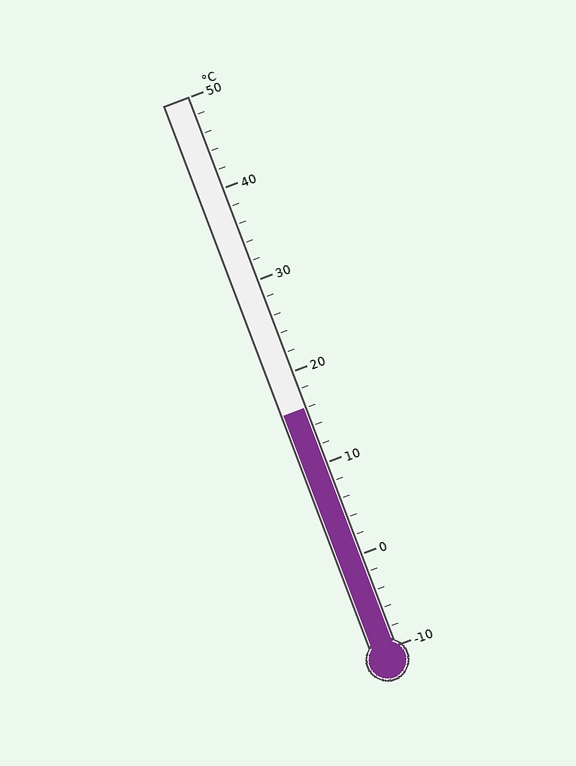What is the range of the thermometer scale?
The thermometer scale ranges from -10°C to 50°C.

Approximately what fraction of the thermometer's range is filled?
The thermometer is filled to approximately 45% of its range.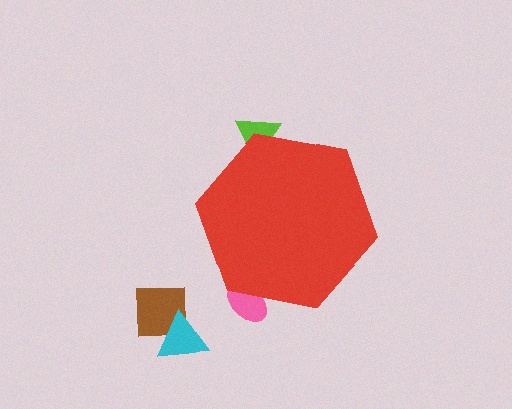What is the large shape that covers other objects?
A red hexagon.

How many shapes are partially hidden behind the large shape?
2 shapes are partially hidden.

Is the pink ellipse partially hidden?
Yes, the pink ellipse is partially hidden behind the red hexagon.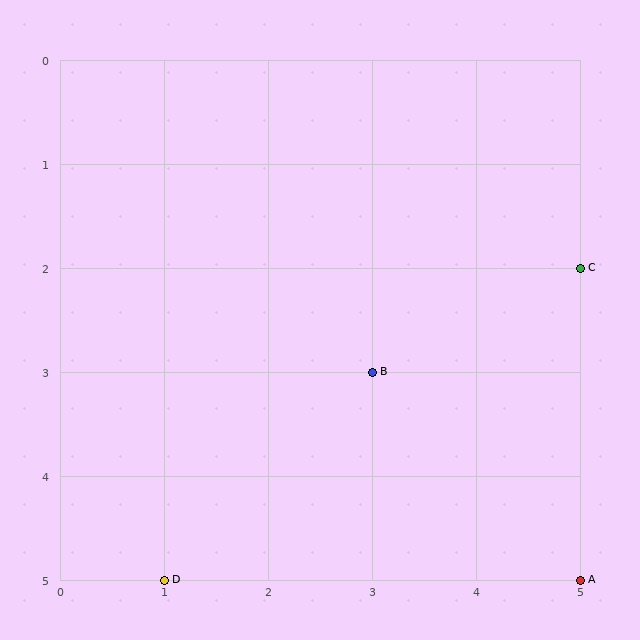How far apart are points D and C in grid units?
Points D and C are 4 columns and 3 rows apart (about 5.0 grid units diagonally).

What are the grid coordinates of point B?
Point B is at grid coordinates (3, 3).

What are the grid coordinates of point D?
Point D is at grid coordinates (1, 5).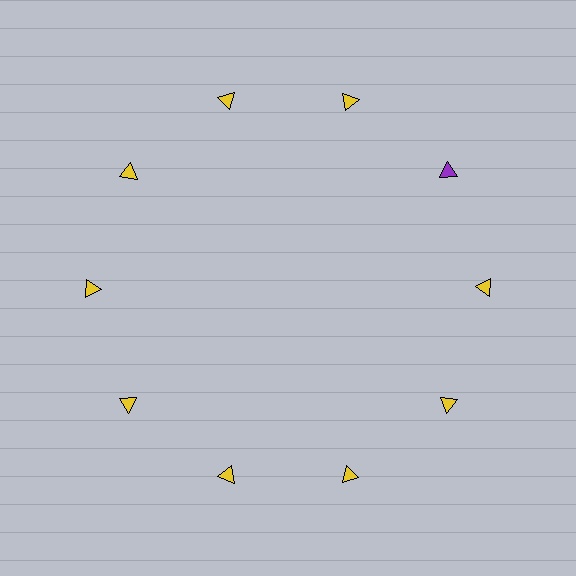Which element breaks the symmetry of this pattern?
The purple triangle at roughly the 2 o'clock position breaks the symmetry. All other shapes are yellow triangles.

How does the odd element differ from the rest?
It has a different color: purple instead of yellow.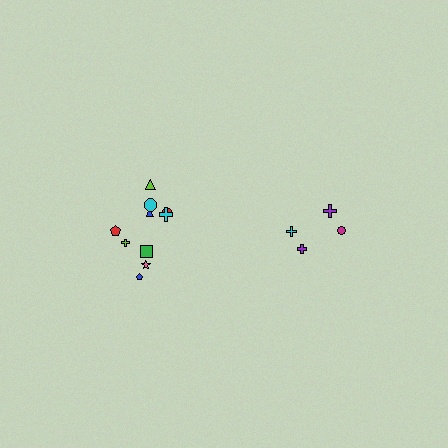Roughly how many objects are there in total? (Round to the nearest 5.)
Roughly 15 objects in total.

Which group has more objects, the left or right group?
The left group.